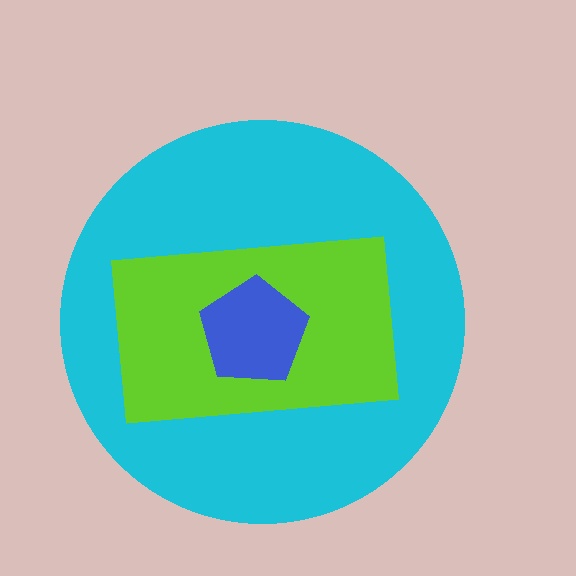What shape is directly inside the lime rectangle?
The blue pentagon.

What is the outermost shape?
The cyan circle.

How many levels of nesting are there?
3.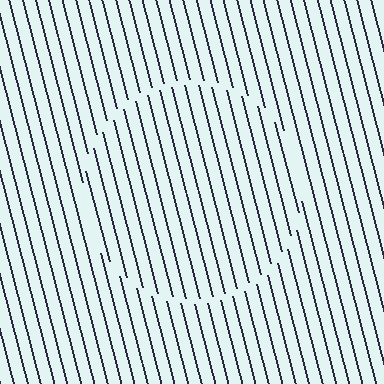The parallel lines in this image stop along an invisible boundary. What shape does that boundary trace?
An illusory circle. The interior of the shape contains the same grating, shifted by half a period — the contour is defined by the phase discontinuity where line-ends from the inner and outer gratings abut.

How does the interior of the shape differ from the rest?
The interior of the shape contains the same grating, shifted by half a period — the contour is defined by the phase discontinuity where line-ends from the inner and outer gratings abut.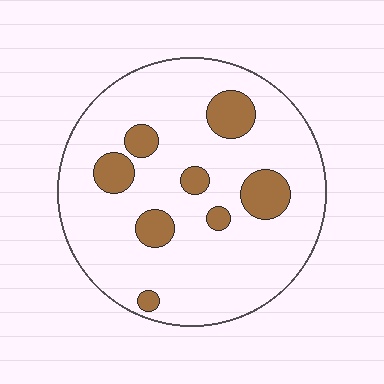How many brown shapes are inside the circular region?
8.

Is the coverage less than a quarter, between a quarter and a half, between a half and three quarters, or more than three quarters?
Less than a quarter.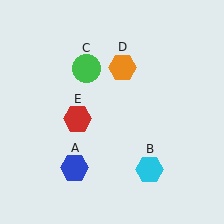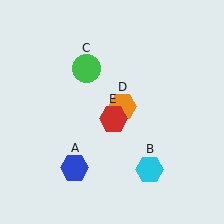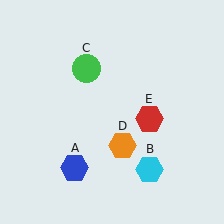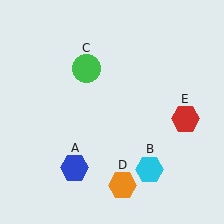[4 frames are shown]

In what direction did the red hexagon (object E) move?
The red hexagon (object E) moved right.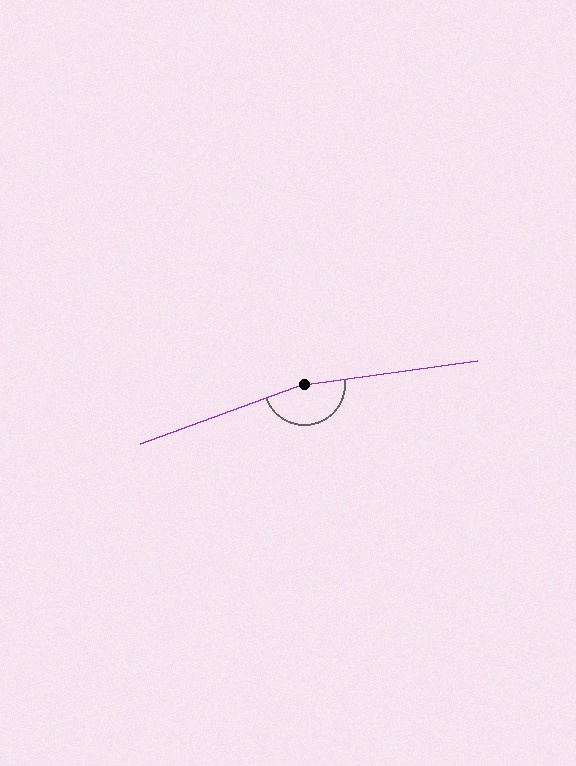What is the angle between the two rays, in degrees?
Approximately 168 degrees.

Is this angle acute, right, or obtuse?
It is obtuse.